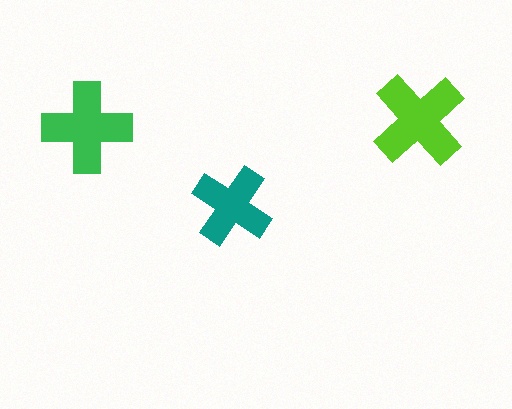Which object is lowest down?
The teal cross is bottommost.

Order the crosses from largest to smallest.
the lime one, the green one, the teal one.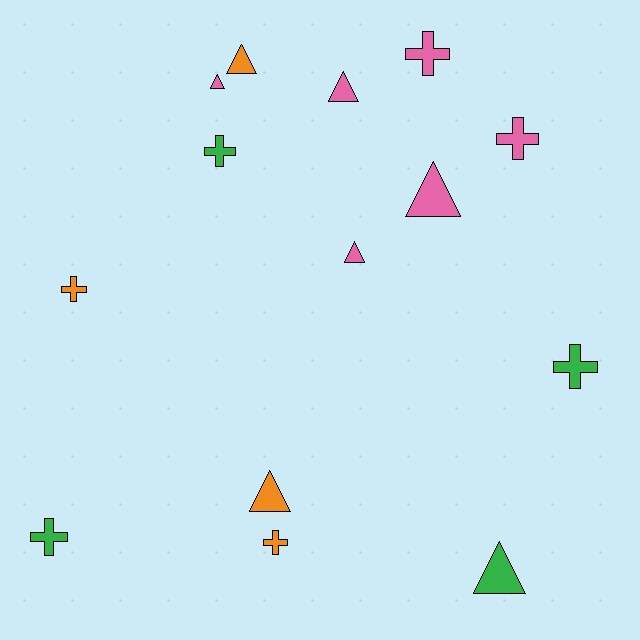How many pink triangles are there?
There are 4 pink triangles.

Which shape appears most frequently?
Triangle, with 7 objects.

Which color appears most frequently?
Pink, with 6 objects.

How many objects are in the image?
There are 14 objects.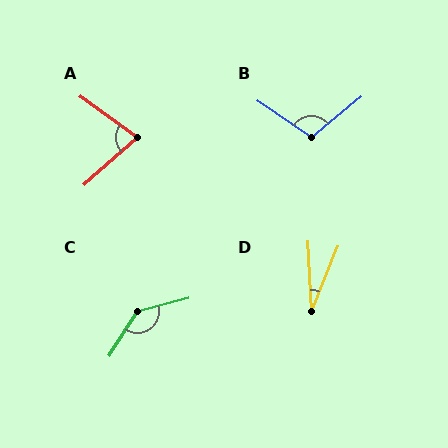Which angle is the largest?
C, at approximately 137 degrees.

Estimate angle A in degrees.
Approximately 77 degrees.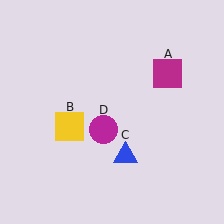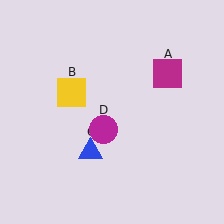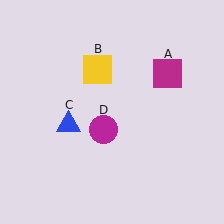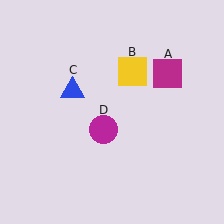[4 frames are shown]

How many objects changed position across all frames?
2 objects changed position: yellow square (object B), blue triangle (object C).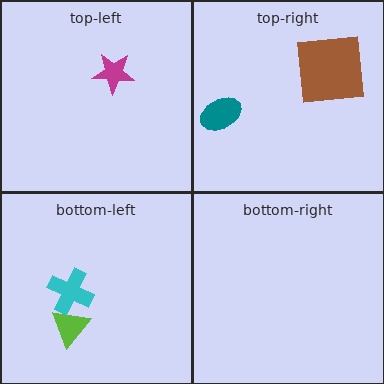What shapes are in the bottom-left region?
The lime triangle, the cyan cross.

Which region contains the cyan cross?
The bottom-left region.